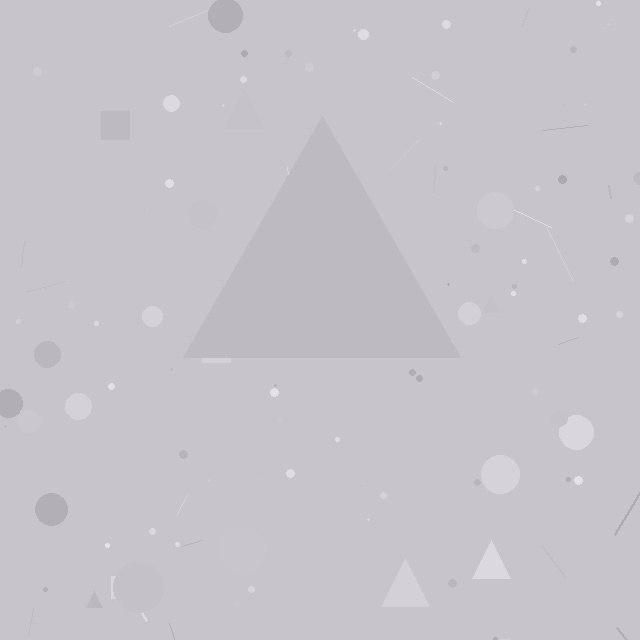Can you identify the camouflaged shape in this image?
The camouflaged shape is a triangle.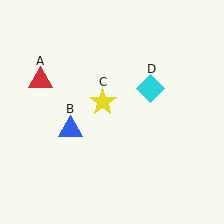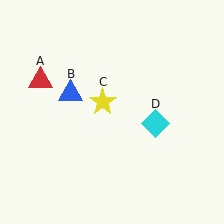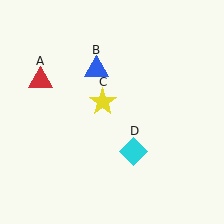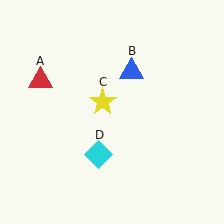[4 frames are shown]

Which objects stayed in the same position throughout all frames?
Red triangle (object A) and yellow star (object C) remained stationary.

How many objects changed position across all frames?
2 objects changed position: blue triangle (object B), cyan diamond (object D).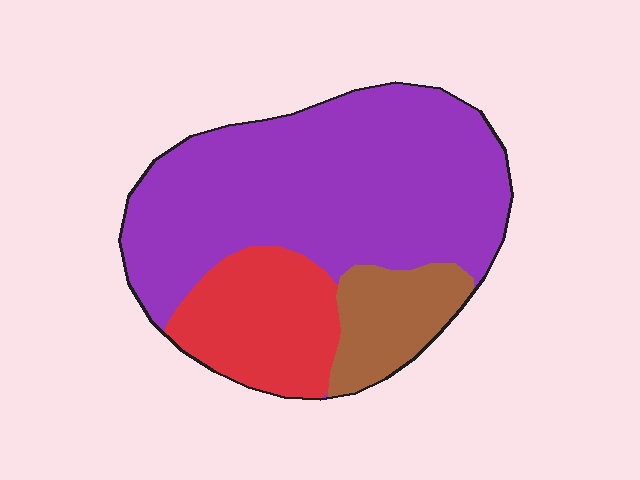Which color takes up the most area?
Purple, at roughly 65%.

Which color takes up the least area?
Brown, at roughly 15%.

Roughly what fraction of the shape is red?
Red takes up about one fifth (1/5) of the shape.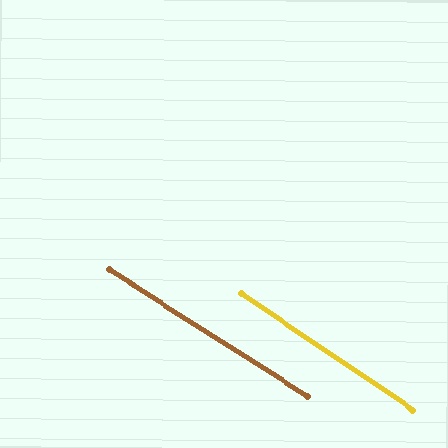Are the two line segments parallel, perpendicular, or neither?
Parallel — their directions differ by only 1.6°.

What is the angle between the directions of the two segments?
Approximately 2 degrees.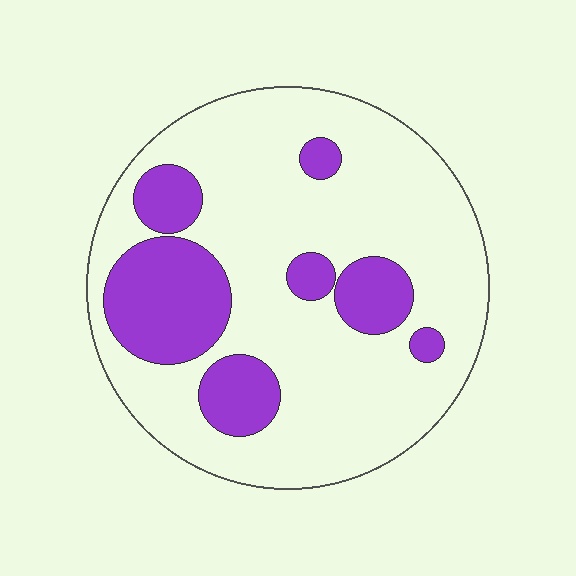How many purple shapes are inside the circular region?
7.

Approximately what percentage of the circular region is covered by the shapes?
Approximately 25%.